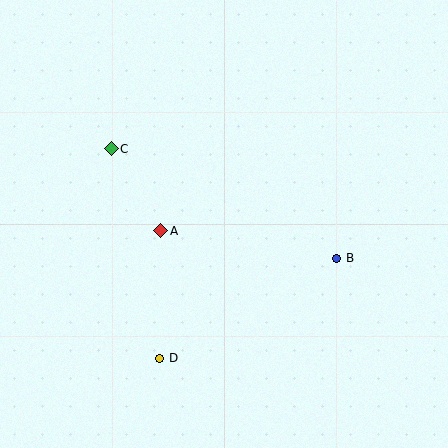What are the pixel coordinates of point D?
Point D is at (160, 358).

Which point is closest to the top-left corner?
Point C is closest to the top-left corner.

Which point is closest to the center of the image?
Point A at (161, 231) is closest to the center.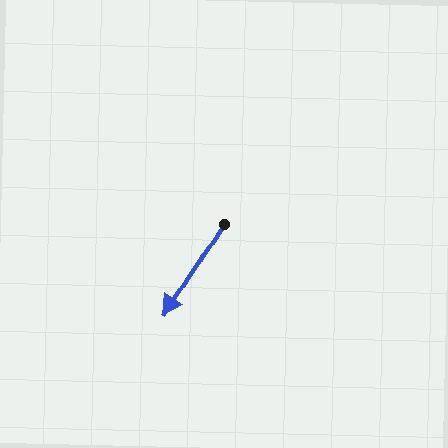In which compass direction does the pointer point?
Southwest.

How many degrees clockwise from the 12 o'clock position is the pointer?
Approximately 213 degrees.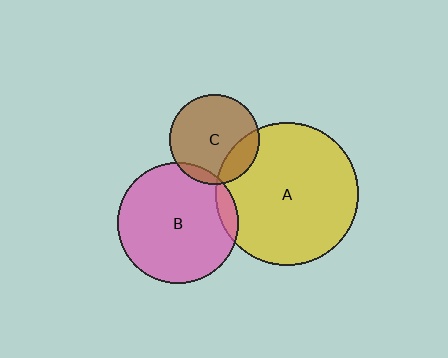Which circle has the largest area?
Circle A (yellow).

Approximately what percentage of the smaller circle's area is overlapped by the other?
Approximately 10%.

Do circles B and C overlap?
Yes.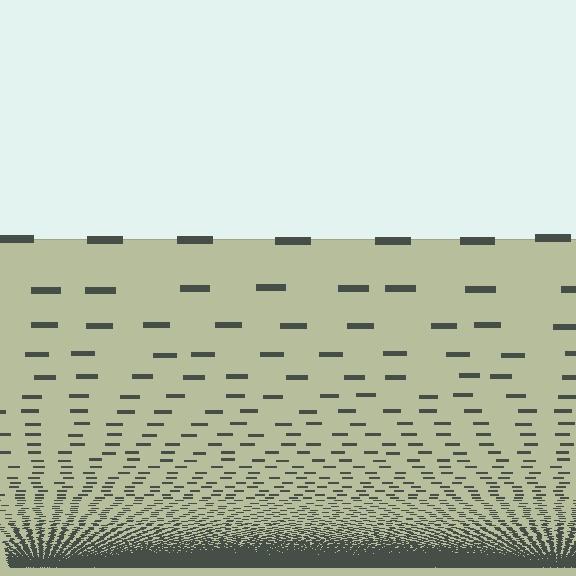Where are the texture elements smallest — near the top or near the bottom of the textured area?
Near the bottom.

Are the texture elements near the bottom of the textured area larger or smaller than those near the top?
Smaller. The gradient is inverted — elements near the bottom are smaller and denser.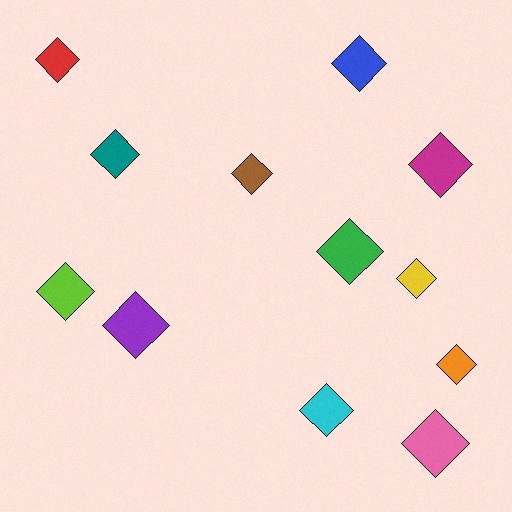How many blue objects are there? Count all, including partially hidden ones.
There is 1 blue object.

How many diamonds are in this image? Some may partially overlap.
There are 12 diamonds.